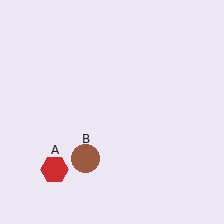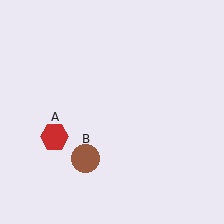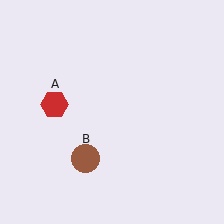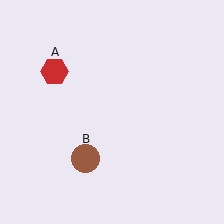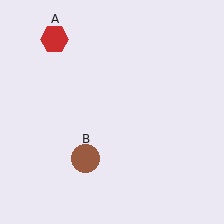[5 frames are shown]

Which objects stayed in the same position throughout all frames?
Brown circle (object B) remained stationary.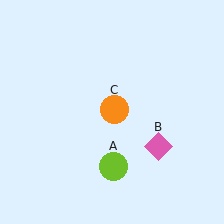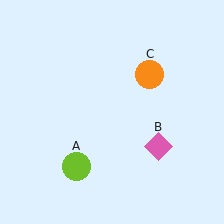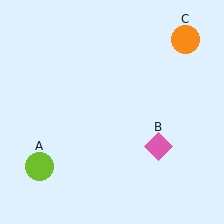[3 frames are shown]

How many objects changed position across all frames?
2 objects changed position: lime circle (object A), orange circle (object C).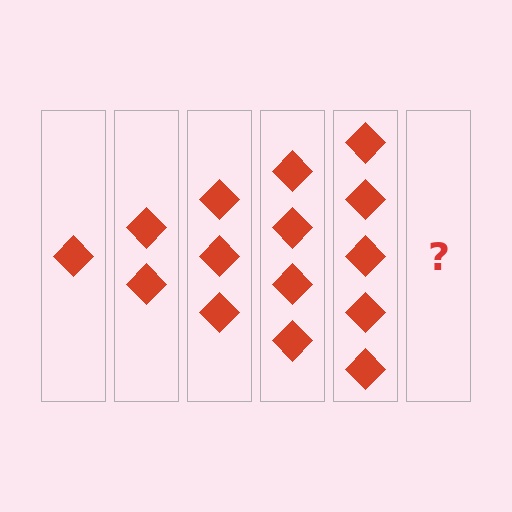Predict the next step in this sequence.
The next step is 6 diamonds.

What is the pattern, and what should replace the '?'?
The pattern is that each step adds one more diamond. The '?' should be 6 diamonds.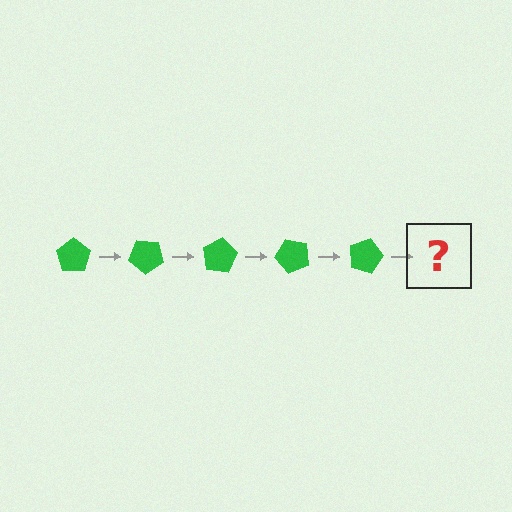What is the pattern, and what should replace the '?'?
The pattern is that the pentagon rotates 40 degrees each step. The '?' should be a green pentagon rotated 200 degrees.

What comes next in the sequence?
The next element should be a green pentagon rotated 200 degrees.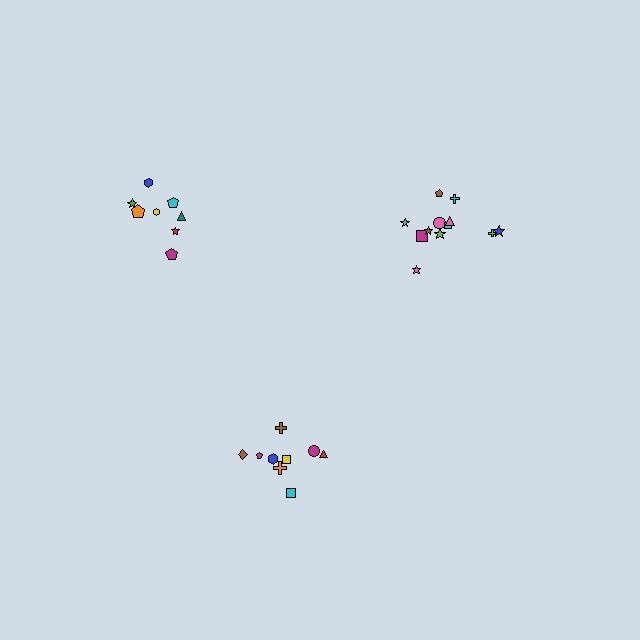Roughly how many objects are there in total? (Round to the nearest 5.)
Roughly 30 objects in total.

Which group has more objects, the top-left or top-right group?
The top-right group.